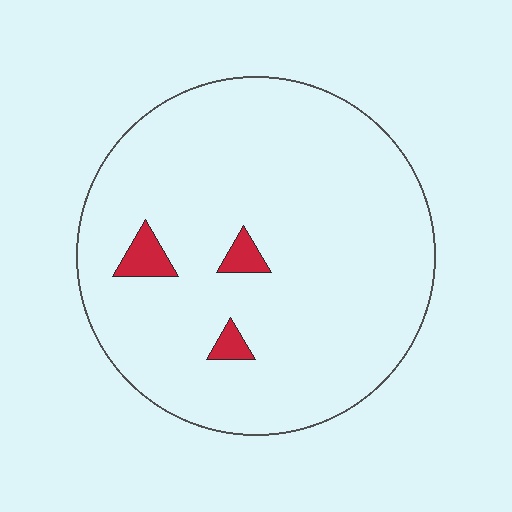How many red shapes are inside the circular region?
3.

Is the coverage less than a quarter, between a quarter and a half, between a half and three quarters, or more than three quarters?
Less than a quarter.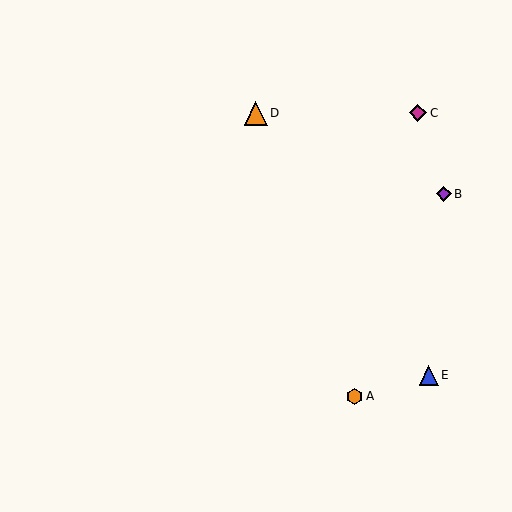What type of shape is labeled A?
Shape A is an orange hexagon.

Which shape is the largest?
The orange triangle (labeled D) is the largest.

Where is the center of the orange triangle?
The center of the orange triangle is at (256, 113).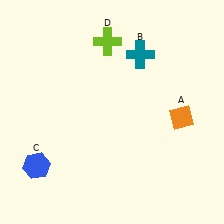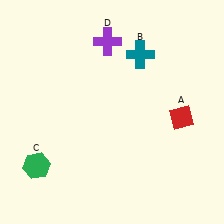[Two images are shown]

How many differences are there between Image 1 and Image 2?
There are 3 differences between the two images.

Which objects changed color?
A changed from orange to red. C changed from blue to green. D changed from lime to purple.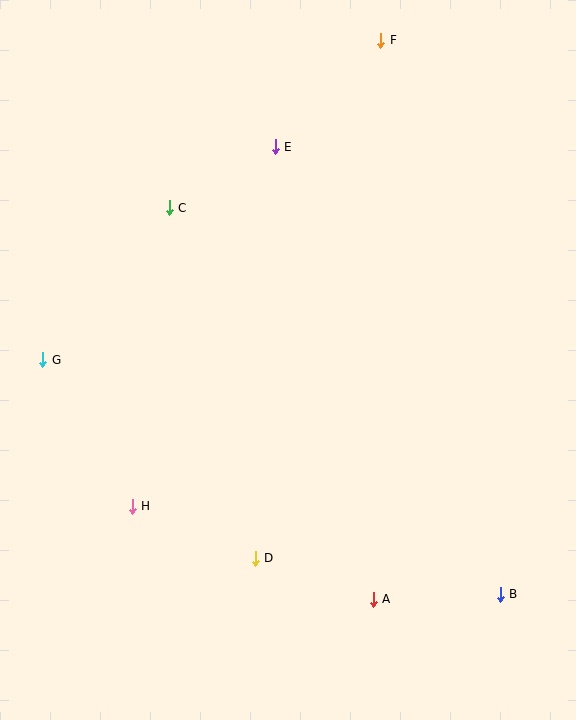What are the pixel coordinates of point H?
Point H is at (132, 506).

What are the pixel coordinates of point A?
Point A is at (373, 599).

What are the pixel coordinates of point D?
Point D is at (255, 558).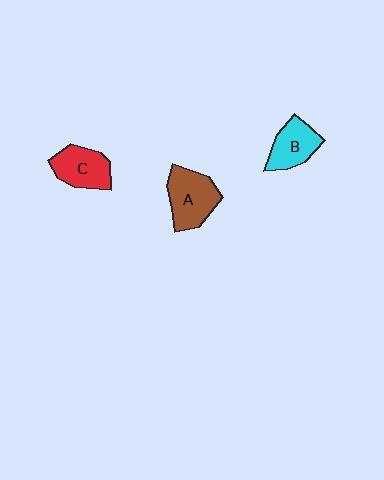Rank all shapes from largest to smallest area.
From largest to smallest: A (brown), C (red), B (cyan).